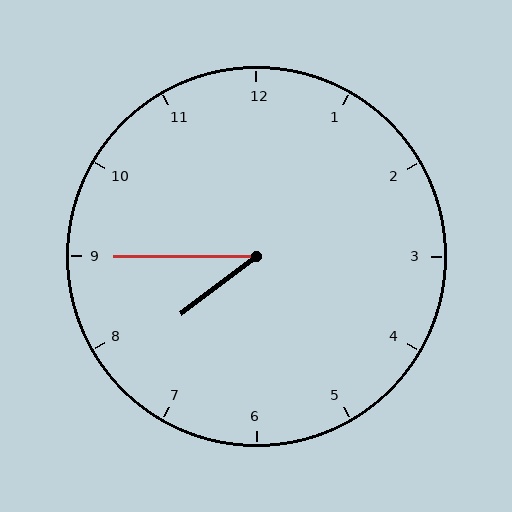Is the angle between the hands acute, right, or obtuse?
It is acute.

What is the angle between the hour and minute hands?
Approximately 38 degrees.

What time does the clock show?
7:45.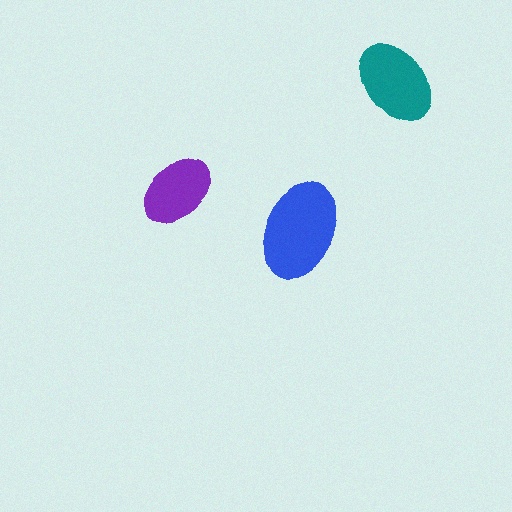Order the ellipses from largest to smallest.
the blue one, the teal one, the purple one.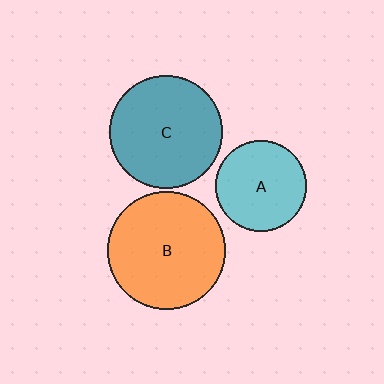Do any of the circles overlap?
No, none of the circles overlap.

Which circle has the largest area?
Circle B (orange).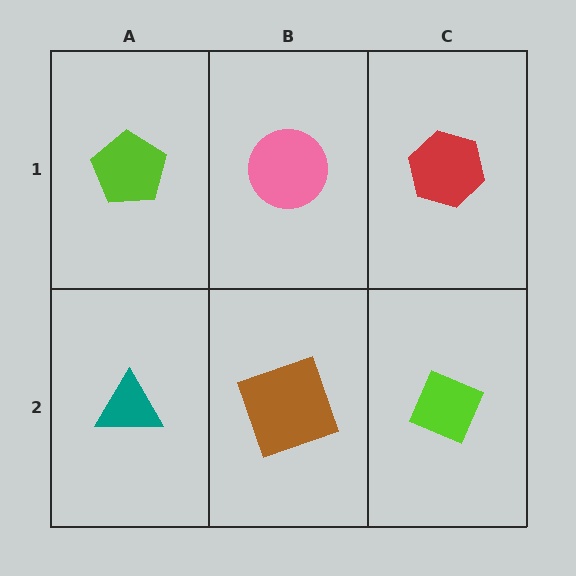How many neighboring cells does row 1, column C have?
2.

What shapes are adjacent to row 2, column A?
A lime pentagon (row 1, column A), a brown square (row 2, column B).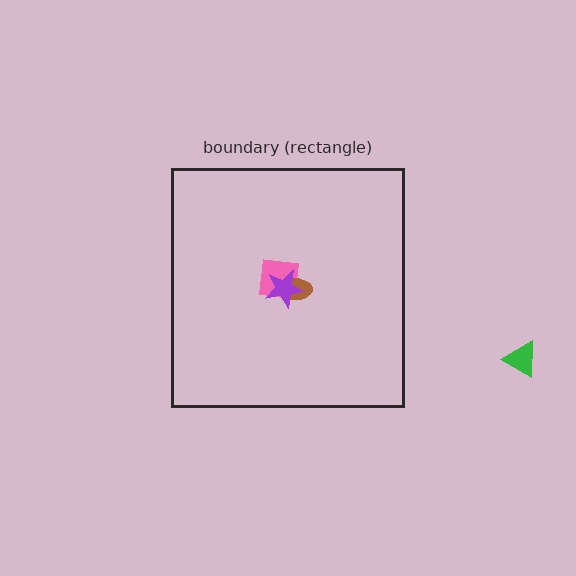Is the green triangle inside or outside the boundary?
Outside.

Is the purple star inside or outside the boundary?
Inside.